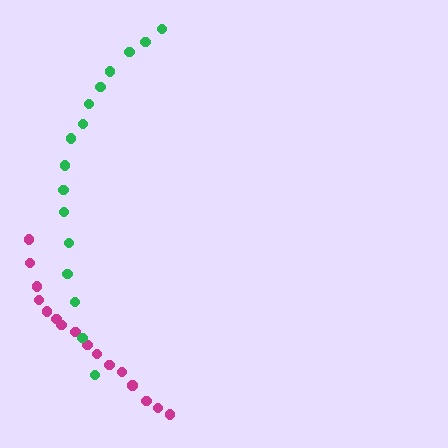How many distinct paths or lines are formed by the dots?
There are 2 distinct paths.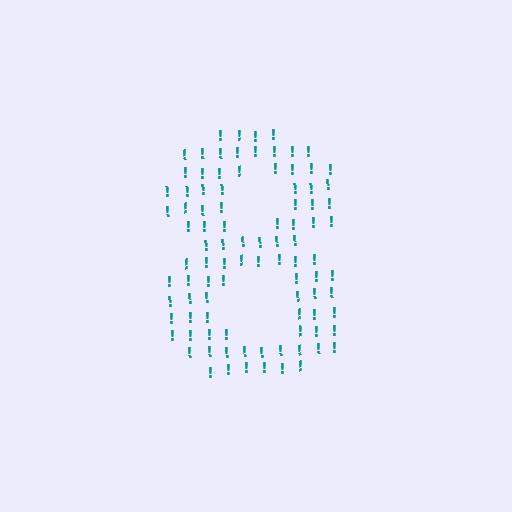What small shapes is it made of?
It is made of small exclamation marks.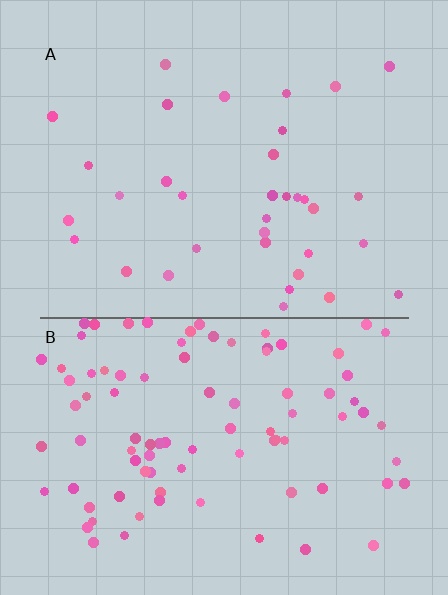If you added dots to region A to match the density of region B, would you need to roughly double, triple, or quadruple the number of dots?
Approximately triple.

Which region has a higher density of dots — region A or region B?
B (the bottom).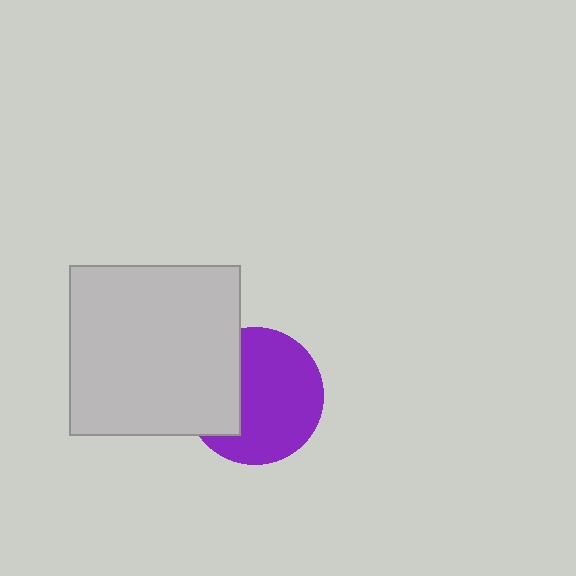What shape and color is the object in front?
The object in front is a light gray square.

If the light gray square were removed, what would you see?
You would see the complete purple circle.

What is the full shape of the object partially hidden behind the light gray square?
The partially hidden object is a purple circle.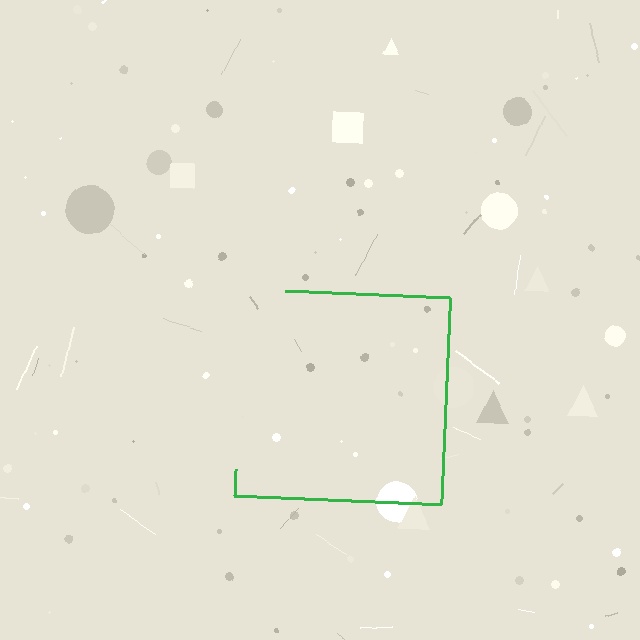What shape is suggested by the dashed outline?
The dashed outline suggests a square.